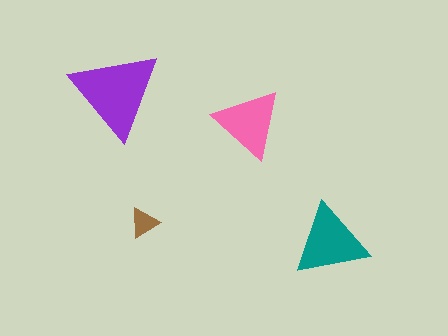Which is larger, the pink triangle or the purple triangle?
The purple one.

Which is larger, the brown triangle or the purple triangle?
The purple one.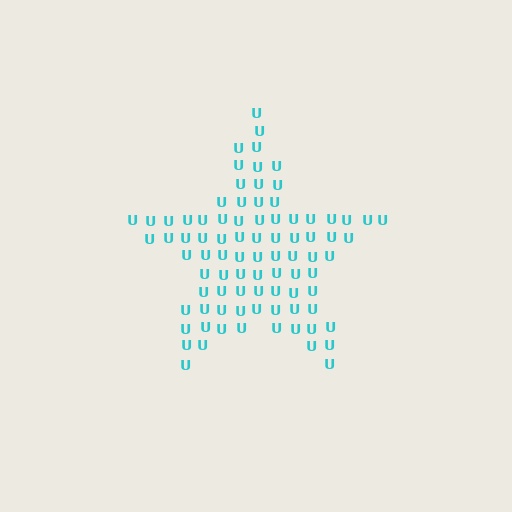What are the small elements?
The small elements are letter U's.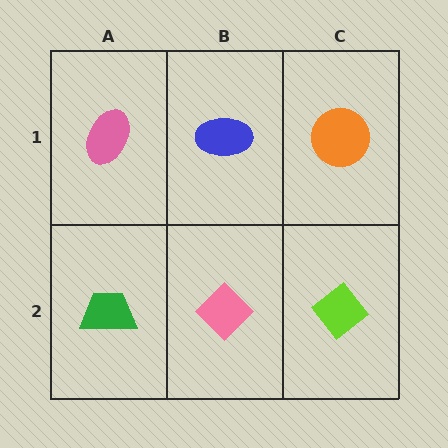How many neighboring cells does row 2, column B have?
3.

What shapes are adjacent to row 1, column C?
A lime diamond (row 2, column C), a blue ellipse (row 1, column B).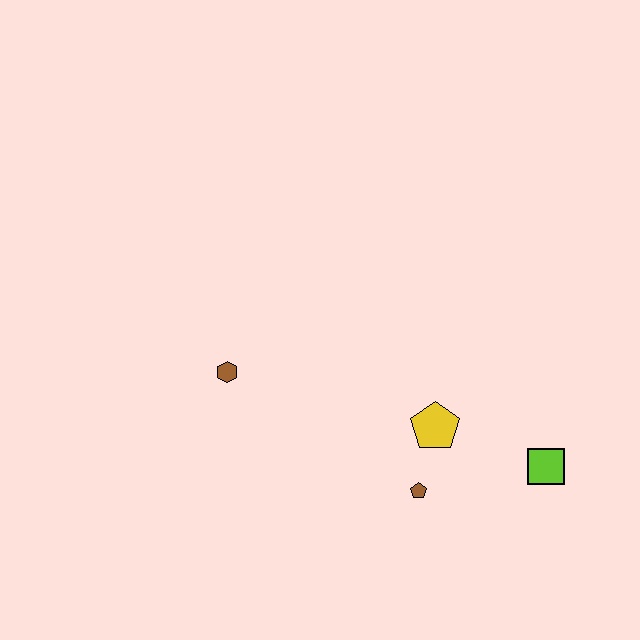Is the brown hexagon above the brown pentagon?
Yes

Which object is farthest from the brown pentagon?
The brown hexagon is farthest from the brown pentagon.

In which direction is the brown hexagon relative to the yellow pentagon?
The brown hexagon is to the left of the yellow pentagon.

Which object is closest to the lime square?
The yellow pentagon is closest to the lime square.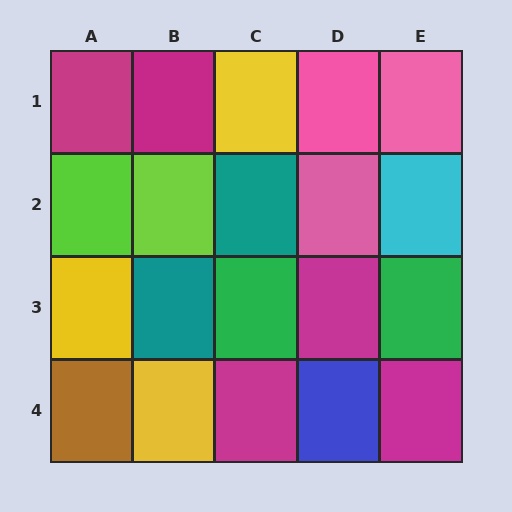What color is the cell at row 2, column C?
Teal.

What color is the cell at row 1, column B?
Magenta.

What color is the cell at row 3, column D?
Magenta.